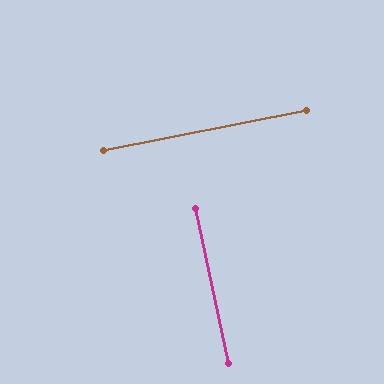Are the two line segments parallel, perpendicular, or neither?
Perpendicular — they meet at approximately 89°.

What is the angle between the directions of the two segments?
Approximately 89 degrees.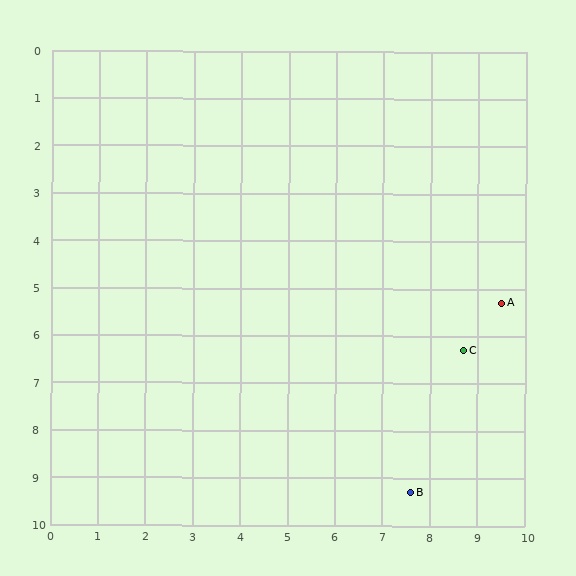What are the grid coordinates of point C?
Point C is at approximately (8.7, 6.3).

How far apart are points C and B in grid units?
Points C and B are about 3.2 grid units apart.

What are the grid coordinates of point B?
Point B is at approximately (7.6, 9.3).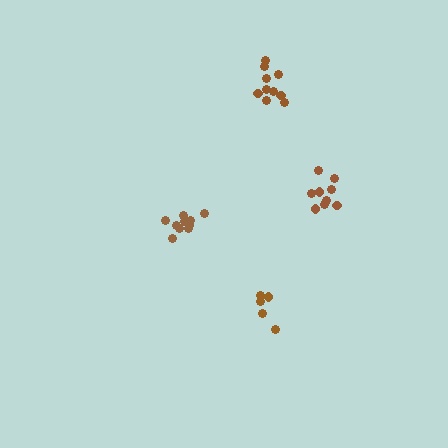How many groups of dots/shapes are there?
There are 4 groups.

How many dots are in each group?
Group 1: 11 dots, Group 2: 10 dots, Group 3: 5 dots, Group 4: 9 dots (35 total).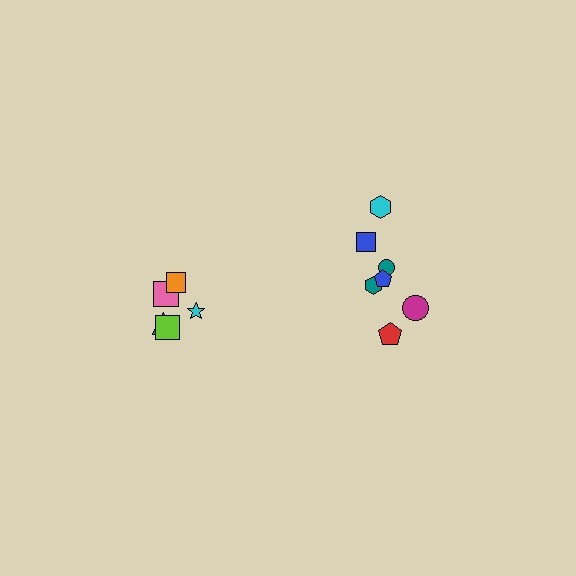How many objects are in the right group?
There are 7 objects.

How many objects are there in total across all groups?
There are 12 objects.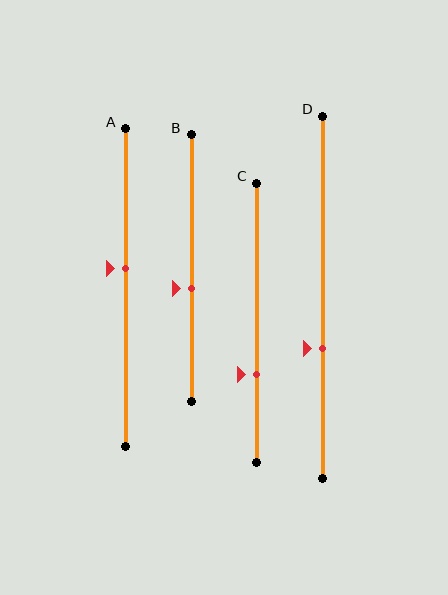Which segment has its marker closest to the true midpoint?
Segment A has its marker closest to the true midpoint.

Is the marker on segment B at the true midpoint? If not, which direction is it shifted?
No, the marker on segment B is shifted downward by about 8% of the segment length.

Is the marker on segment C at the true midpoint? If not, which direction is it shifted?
No, the marker on segment C is shifted downward by about 18% of the segment length.